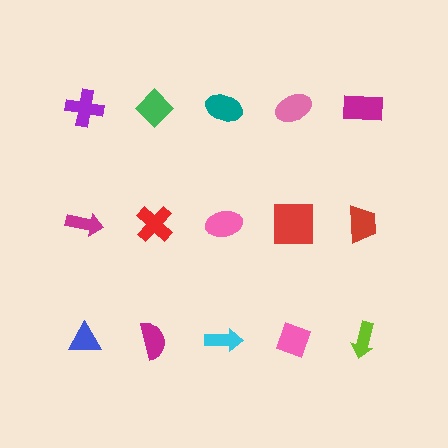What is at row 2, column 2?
A red cross.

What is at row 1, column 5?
A magenta rectangle.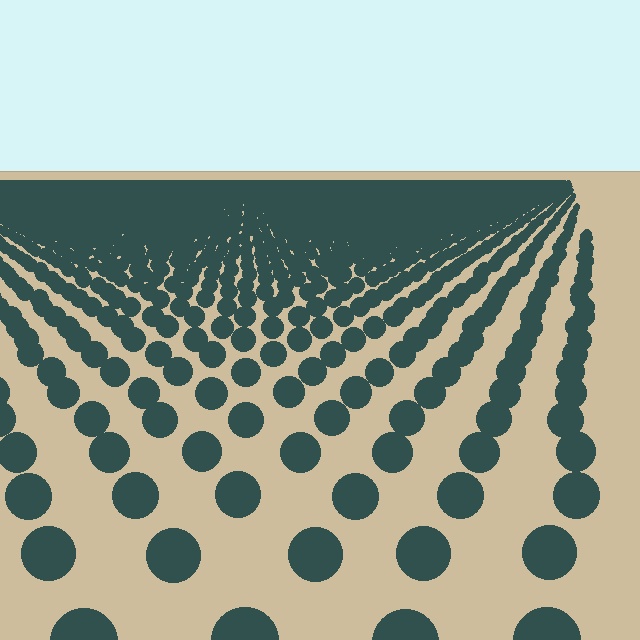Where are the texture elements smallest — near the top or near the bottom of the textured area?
Near the top.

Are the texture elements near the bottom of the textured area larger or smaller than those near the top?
Larger. Near the bottom, elements are closer to the viewer and appear at a bigger on-screen size.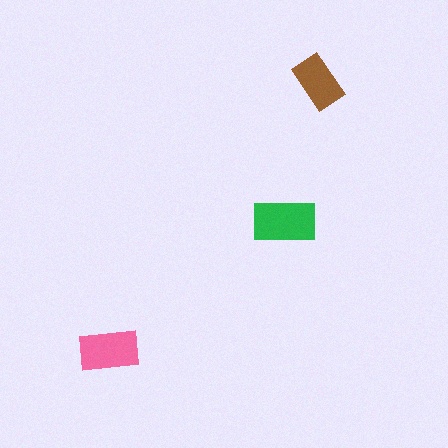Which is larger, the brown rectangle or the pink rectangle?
The pink one.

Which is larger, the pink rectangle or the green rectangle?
The green one.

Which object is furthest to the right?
The brown rectangle is rightmost.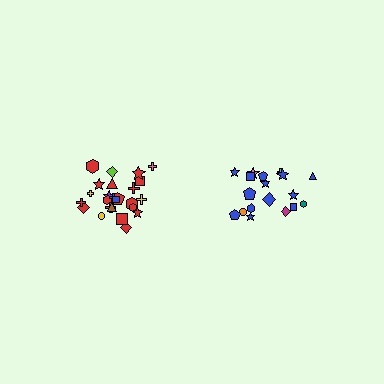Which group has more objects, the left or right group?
The left group.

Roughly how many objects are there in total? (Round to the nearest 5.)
Roughly 45 objects in total.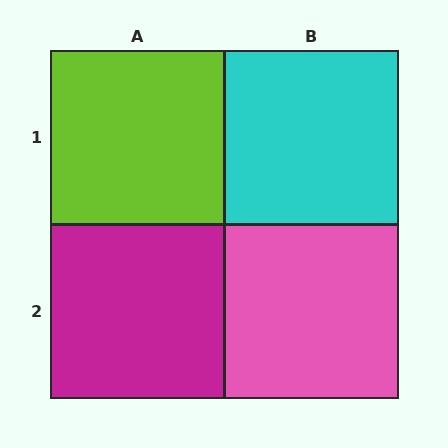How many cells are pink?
1 cell is pink.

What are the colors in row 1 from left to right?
Lime, cyan.